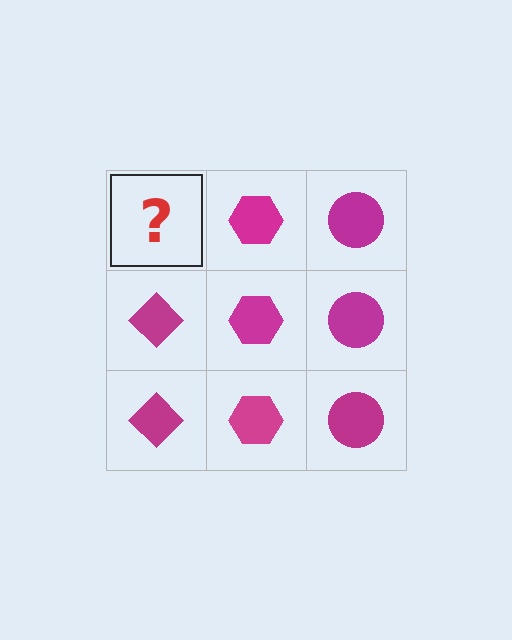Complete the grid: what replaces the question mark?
The question mark should be replaced with a magenta diamond.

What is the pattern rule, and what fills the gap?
The rule is that each column has a consistent shape. The gap should be filled with a magenta diamond.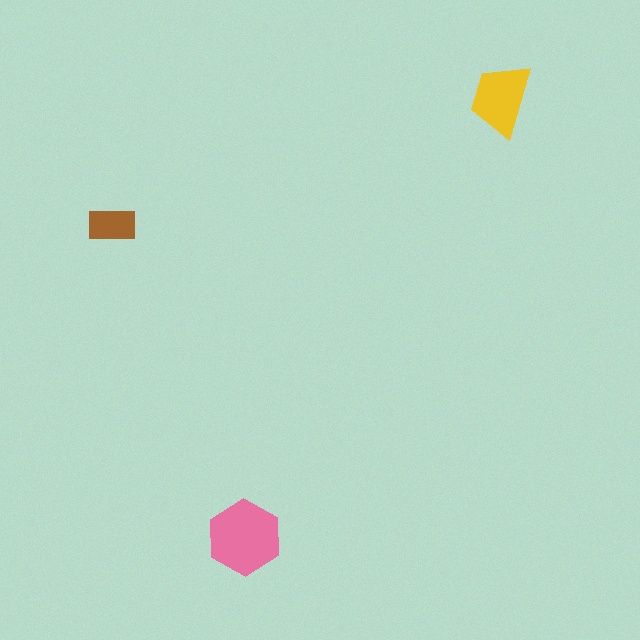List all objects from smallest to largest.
The brown rectangle, the yellow trapezoid, the pink hexagon.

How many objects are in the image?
There are 3 objects in the image.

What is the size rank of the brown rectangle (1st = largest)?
3rd.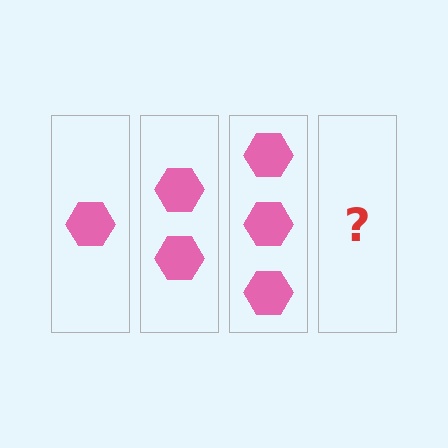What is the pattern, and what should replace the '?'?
The pattern is that each step adds one more hexagon. The '?' should be 4 hexagons.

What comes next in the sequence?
The next element should be 4 hexagons.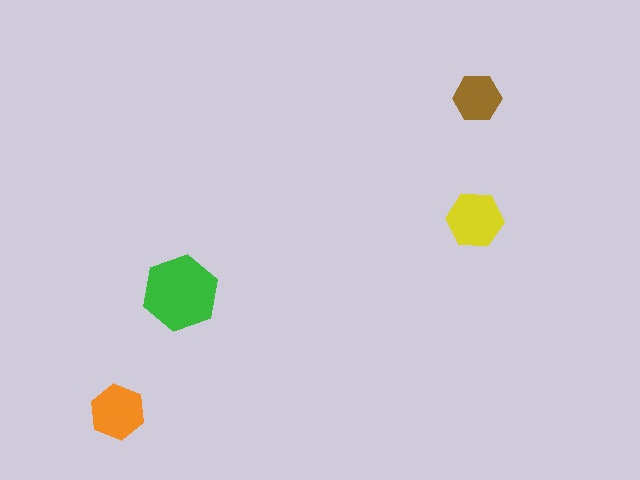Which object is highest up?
The brown hexagon is topmost.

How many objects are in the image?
There are 4 objects in the image.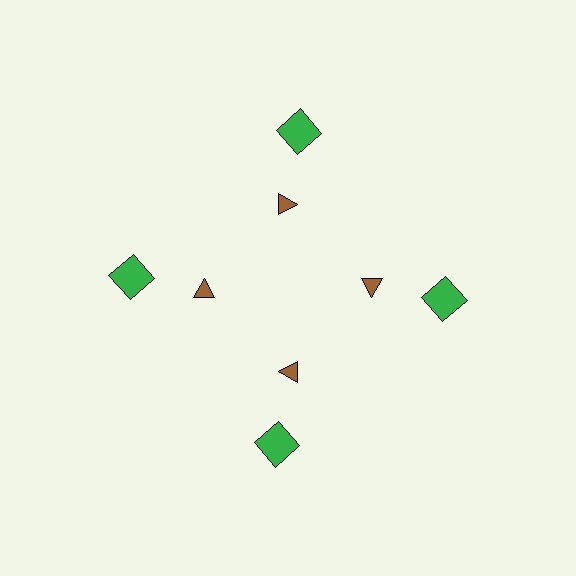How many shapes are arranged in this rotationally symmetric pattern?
There are 8 shapes, arranged in 4 groups of 2.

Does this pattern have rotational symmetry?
Yes, this pattern has 4-fold rotational symmetry. It looks the same after rotating 90 degrees around the center.